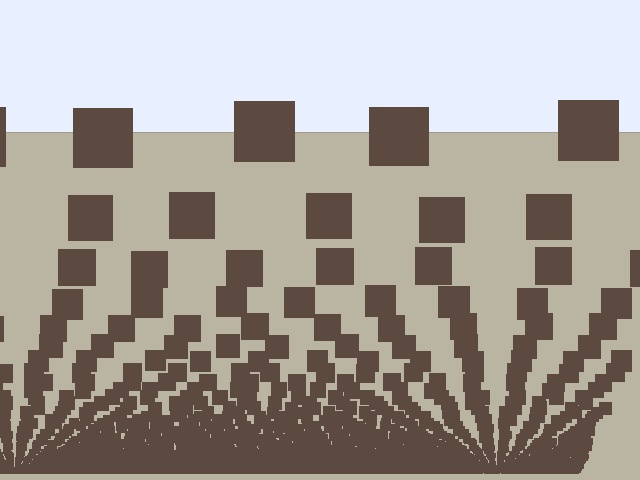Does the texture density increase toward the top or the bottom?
Density increases toward the bottom.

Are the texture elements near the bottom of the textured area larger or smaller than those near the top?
Smaller. The gradient is inverted — elements near the bottom are smaller and denser.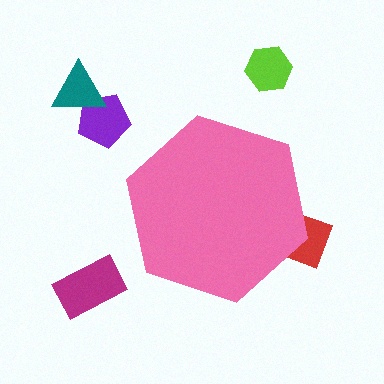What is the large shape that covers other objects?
A pink hexagon.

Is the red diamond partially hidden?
Yes, the red diamond is partially hidden behind the pink hexagon.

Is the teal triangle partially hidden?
No, the teal triangle is fully visible.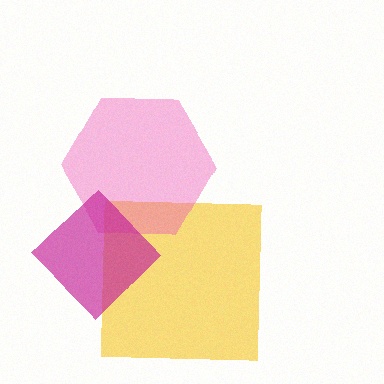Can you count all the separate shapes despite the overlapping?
Yes, there are 3 separate shapes.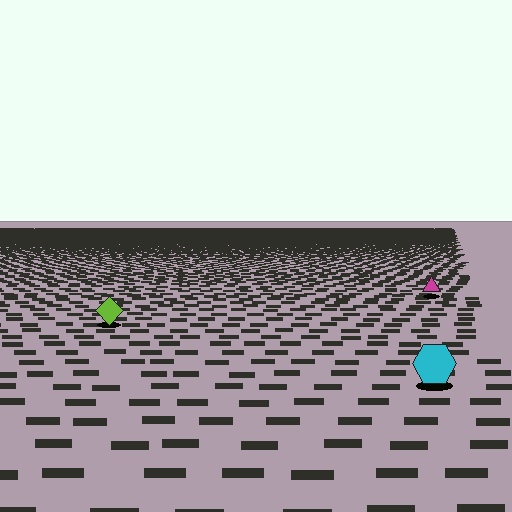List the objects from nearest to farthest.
From nearest to farthest: the cyan hexagon, the lime diamond, the magenta triangle.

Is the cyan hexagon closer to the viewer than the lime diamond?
Yes. The cyan hexagon is closer — you can tell from the texture gradient: the ground texture is coarser near it.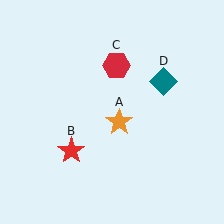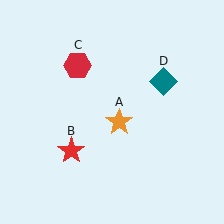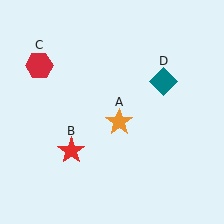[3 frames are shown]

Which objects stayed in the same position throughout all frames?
Orange star (object A) and red star (object B) and teal diamond (object D) remained stationary.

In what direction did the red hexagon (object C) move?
The red hexagon (object C) moved left.